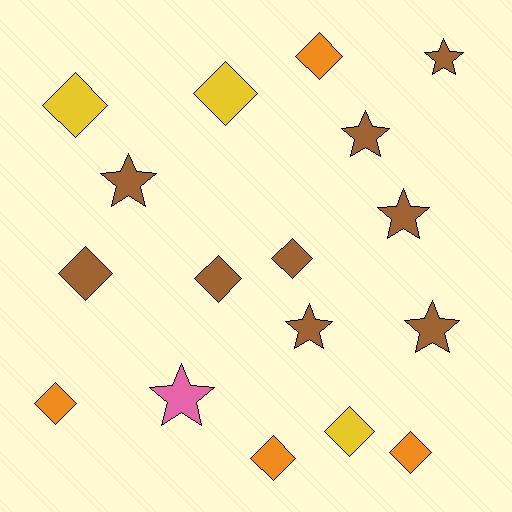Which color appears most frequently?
Brown, with 9 objects.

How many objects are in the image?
There are 17 objects.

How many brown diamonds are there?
There are 3 brown diamonds.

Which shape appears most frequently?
Diamond, with 10 objects.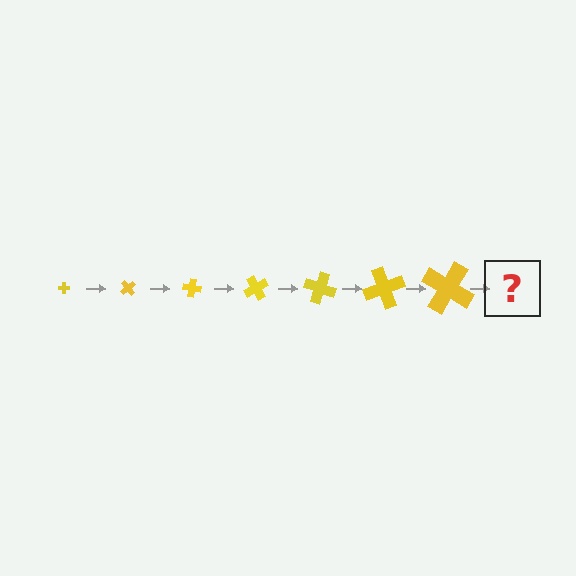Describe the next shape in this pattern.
It should be a cross, larger than the previous one and rotated 350 degrees from the start.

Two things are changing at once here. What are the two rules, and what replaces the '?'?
The two rules are that the cross grows larger each step and it rotates 50 degrees each step. The '?' should be a cross, larger than the previous one and rotated 350 degrees from the start.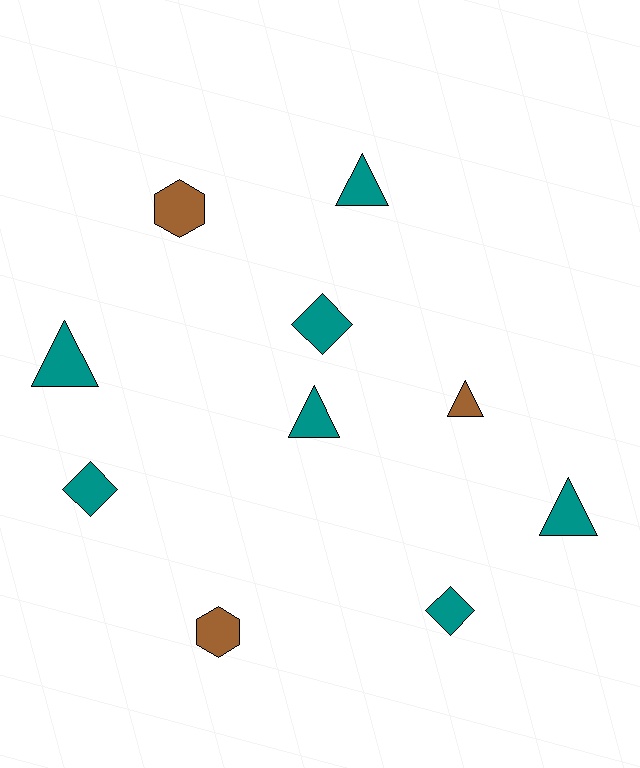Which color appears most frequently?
Teal, with 7 objects.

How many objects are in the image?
There are 10 objects.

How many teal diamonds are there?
There are 3 teal diamonds.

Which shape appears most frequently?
Triangle, with 5 objects.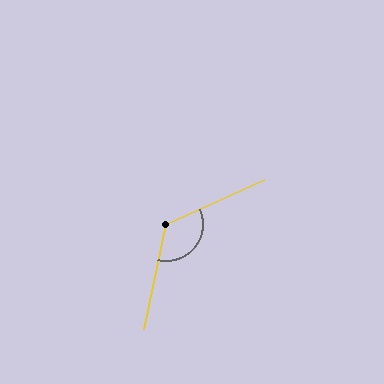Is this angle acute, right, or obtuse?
It is obtuse.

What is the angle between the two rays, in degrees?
Approximately 127 degrees.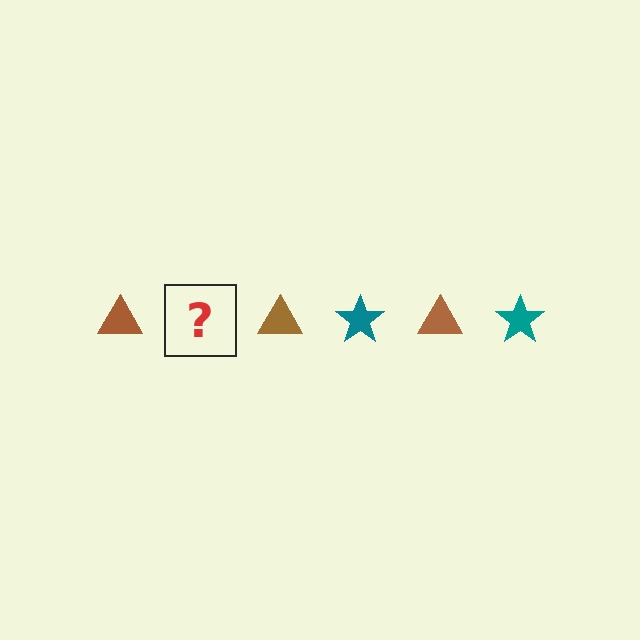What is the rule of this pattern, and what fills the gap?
The rule is that the pattern alternates between brown triangle and teal star. The gap should be filled with a teal star.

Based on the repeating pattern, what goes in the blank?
The blank should be a teal star.